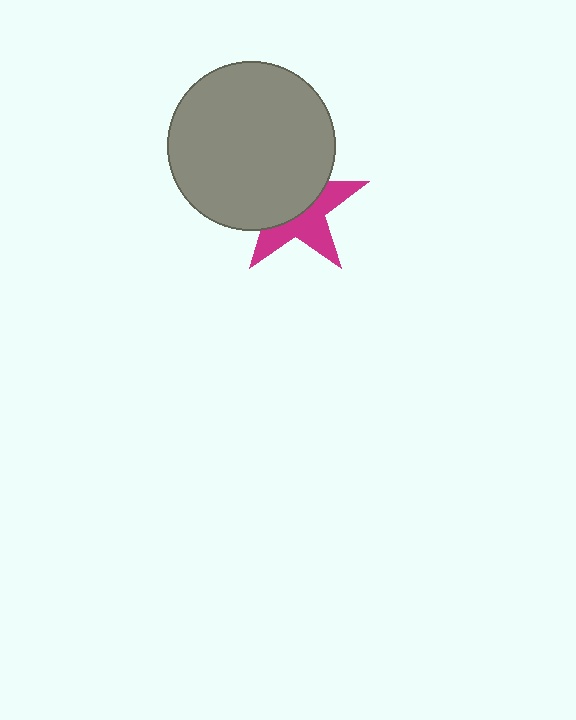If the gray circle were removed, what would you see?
You would see the complete magenta star.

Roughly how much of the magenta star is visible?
About half of it is visible (roughly 46%).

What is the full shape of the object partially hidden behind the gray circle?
The partially hidden object is a magenta star.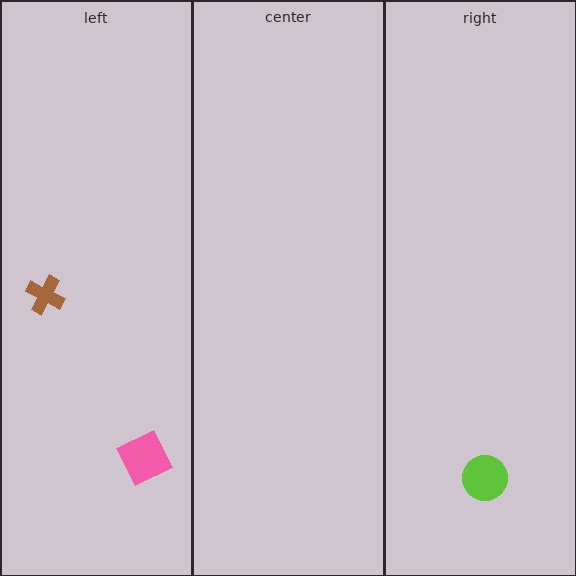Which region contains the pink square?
The left region.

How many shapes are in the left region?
2.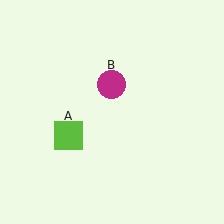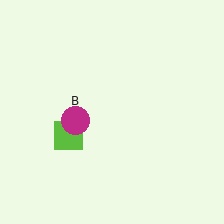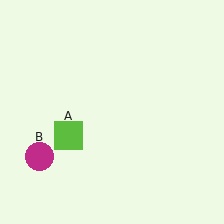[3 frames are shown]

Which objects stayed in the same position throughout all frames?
Lime square (object A) remained stationary.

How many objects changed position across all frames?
1 object changed position: magenta circle (object B).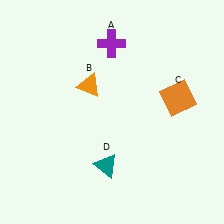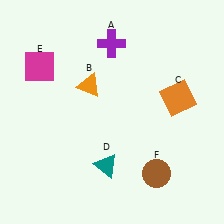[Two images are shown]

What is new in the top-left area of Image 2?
A magenta square (E) was added in the top-left area of Image 2.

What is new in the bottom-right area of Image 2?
A brown circle (F) was added in the bottom-right area of Image 2.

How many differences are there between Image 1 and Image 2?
There are 2 differences between the two images.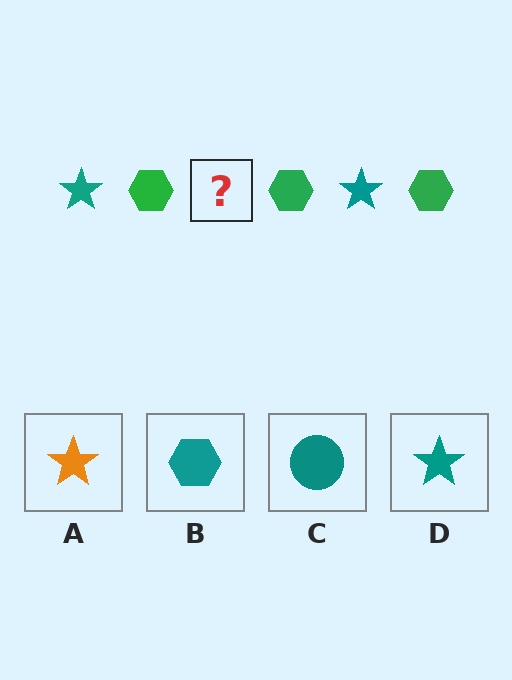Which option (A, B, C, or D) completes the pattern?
D.